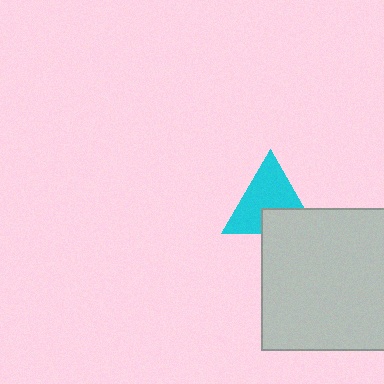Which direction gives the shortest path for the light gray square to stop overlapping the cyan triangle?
Moving down gives the shortest separation.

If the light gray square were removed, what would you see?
You would see the complete cyan triangle.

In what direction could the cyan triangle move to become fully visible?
The cyan triangle could move up. That would shift it out from behind the light gray square entirely.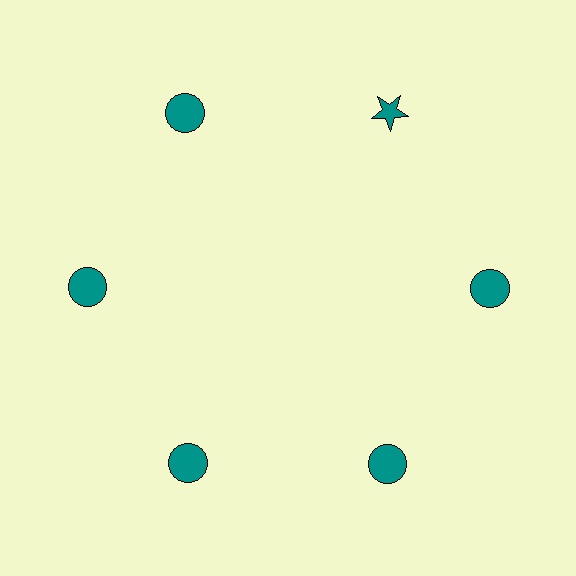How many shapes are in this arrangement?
There are 6 shapes arranged in a ring pattern.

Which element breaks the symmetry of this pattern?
The teal star at roughly the 1 o'clock position breaks the symmetry. All other shapes are teal circles.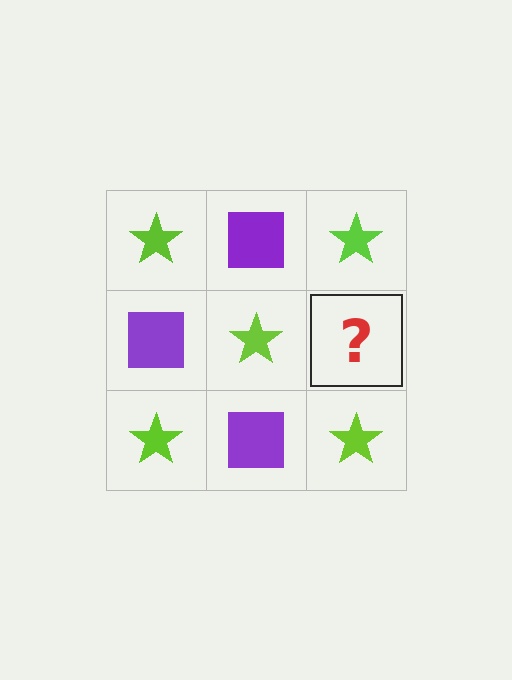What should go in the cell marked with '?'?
The missing cell should contain a purple square.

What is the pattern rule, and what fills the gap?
The rule is that it alternates lime star and purple square in a checkerboard pattern. The gap should be filled with a purple square.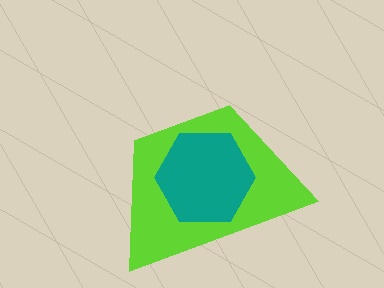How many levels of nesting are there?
2.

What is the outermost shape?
The lime trapezoid.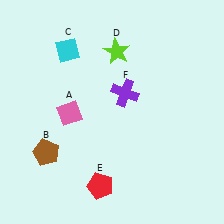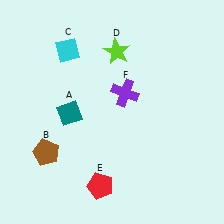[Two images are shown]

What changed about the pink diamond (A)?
In Image 1, A is pink. In Image 2, it changed to teal.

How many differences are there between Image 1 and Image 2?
There is 1 difference between the two images.